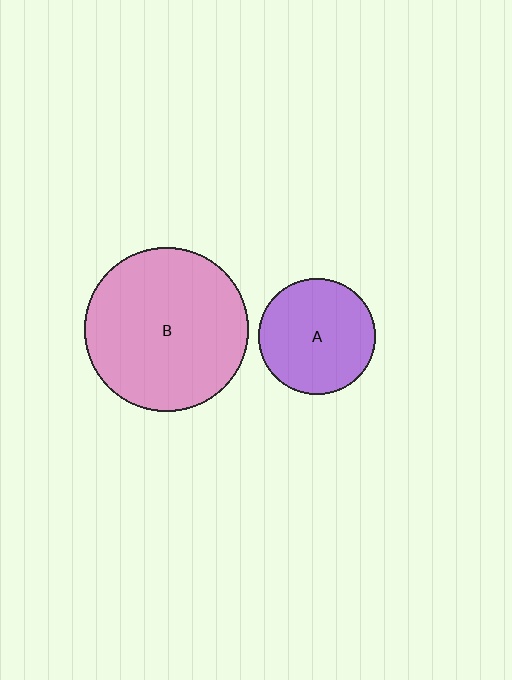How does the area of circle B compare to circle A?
Approximately 2.0 times.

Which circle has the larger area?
Circle B (pink).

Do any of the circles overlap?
No, none of the circles overlap.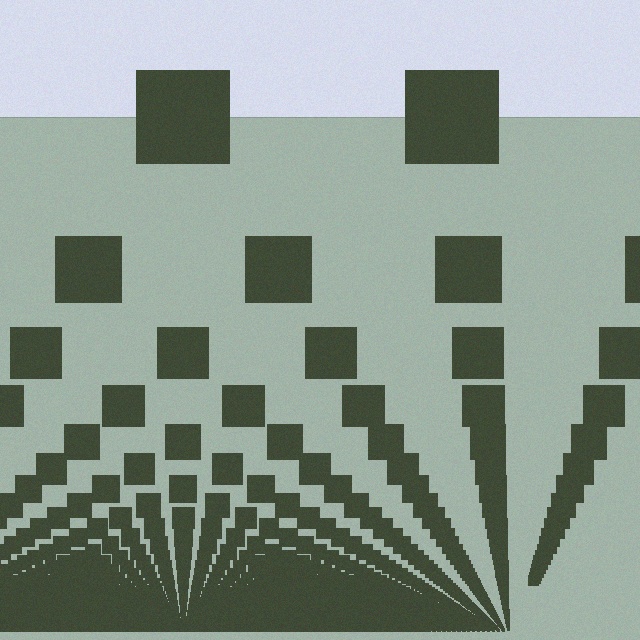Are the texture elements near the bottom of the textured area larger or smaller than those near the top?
Smaller. The gradient is inverted — elements near the bottom are smaller and denser.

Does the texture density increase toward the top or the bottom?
Density increases toward the bottom.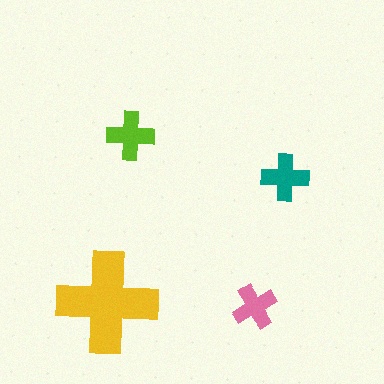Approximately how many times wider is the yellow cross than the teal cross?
About 2 times wider.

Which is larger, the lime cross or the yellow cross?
The yellow one.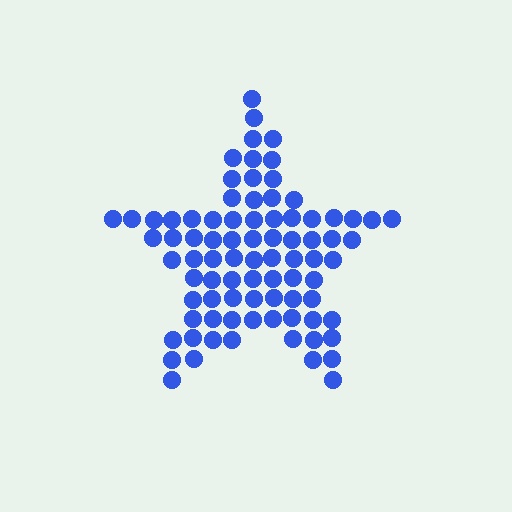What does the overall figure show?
The overall figure shows a star.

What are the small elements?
The small elements are circles.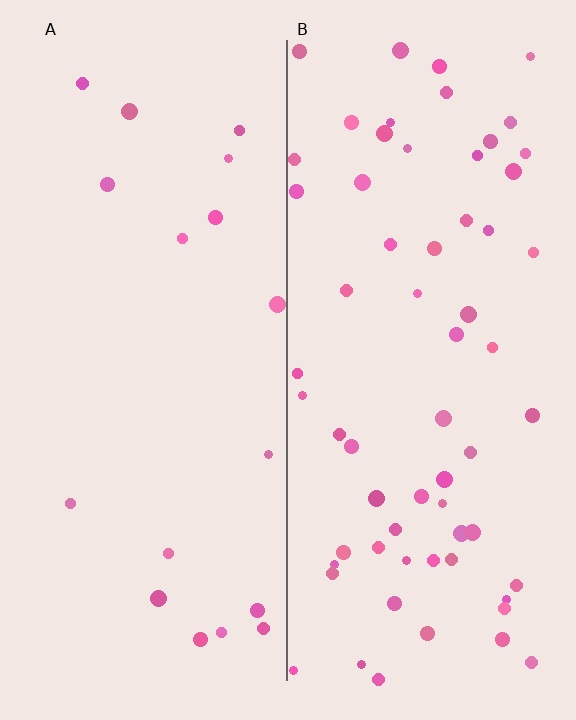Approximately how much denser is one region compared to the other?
Approximately 3.6× — region B over region A.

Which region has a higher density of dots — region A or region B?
B (the right).